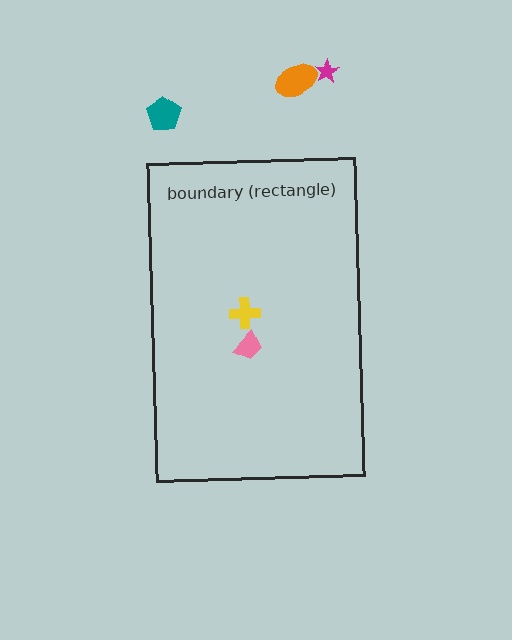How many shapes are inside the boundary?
2 inside, 3 outside.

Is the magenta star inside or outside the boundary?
Outside.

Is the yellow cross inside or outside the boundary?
Inside.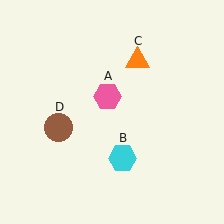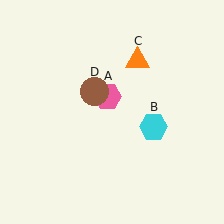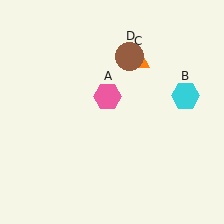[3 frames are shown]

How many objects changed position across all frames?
2 objects changed position: cyan hexagon (object B), brown circle (object D).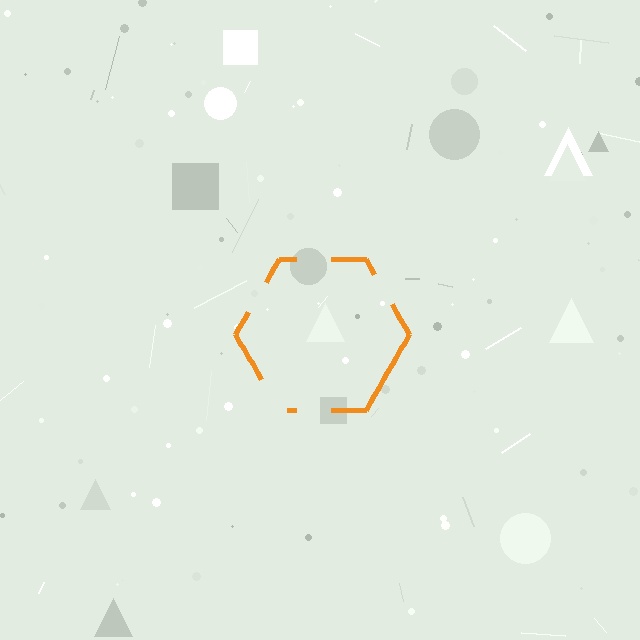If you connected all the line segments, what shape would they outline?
They would outline a hexagon.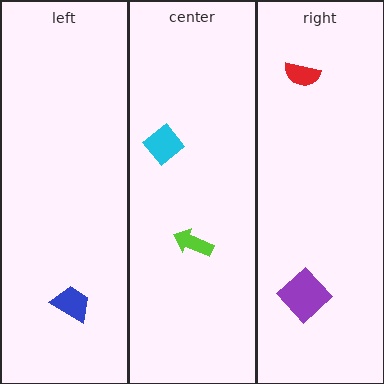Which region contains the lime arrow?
The center region.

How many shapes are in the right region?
2.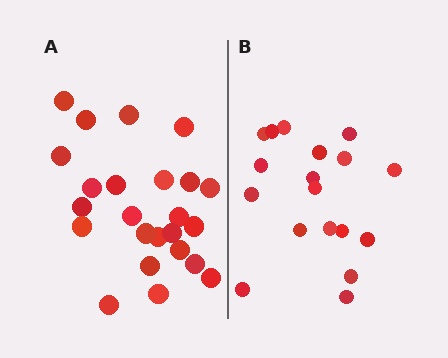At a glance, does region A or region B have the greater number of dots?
Region A (the left region) has more dots.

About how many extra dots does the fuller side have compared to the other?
Region A has about 6 more dots than region B.